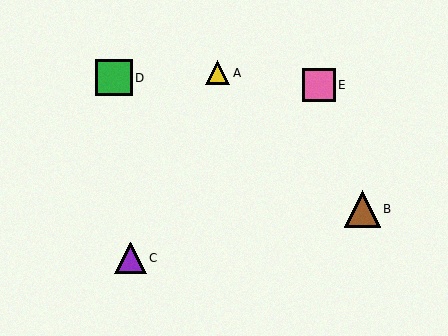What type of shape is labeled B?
Shape B is a brown triangle.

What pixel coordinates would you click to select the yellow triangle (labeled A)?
Click at (218, 73) to select the yellow triangle A.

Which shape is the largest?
The brown triangle (labeled B) is the largest.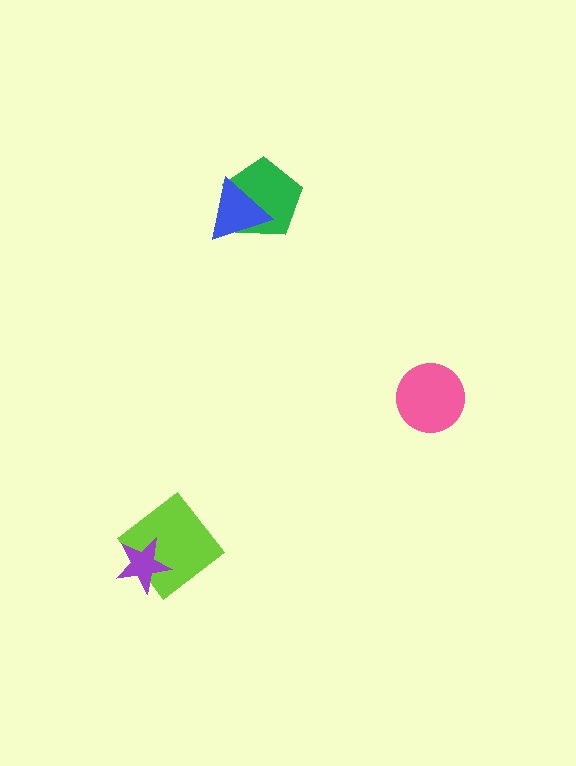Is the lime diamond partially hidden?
Yes, it is partially covered by another shape.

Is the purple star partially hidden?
No, no other shape covers it.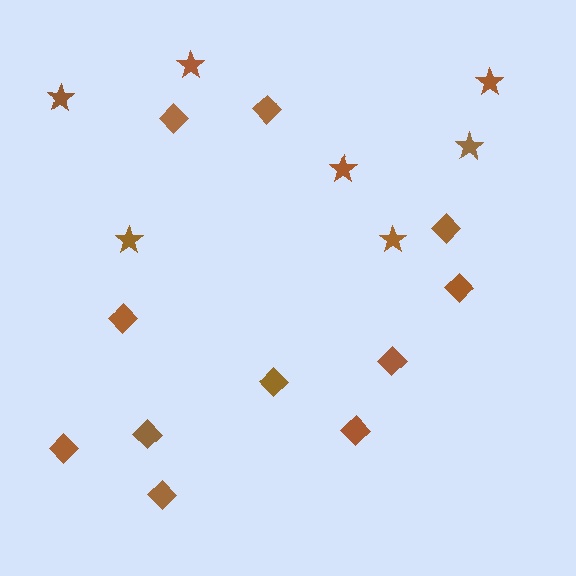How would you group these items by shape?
There are 2 groups: one group of diamonds (11) and one group of stars (7).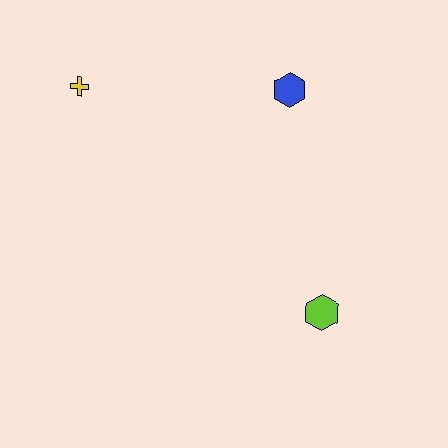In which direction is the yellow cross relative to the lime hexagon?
The yellow cross is to the left of the lime hexagon.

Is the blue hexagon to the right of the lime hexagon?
No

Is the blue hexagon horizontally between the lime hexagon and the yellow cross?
Yes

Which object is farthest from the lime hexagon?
The yellow cross is farthest from the lime hexagon.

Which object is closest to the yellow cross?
The blue hexagon is closest to the yellow cross.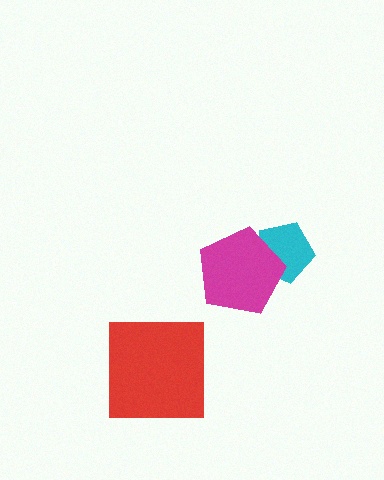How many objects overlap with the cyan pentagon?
1 object overlaps with the cyan pentagon.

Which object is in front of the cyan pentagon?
The magenta pentagon is in front of the cyan pentagon.